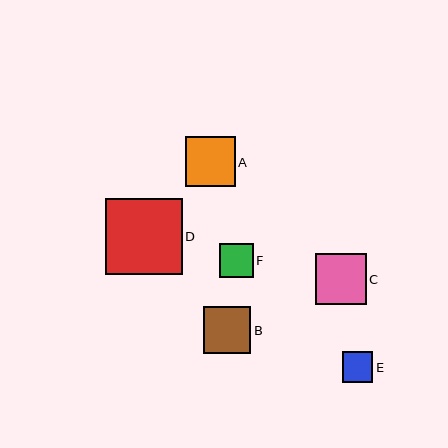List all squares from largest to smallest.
From largest to smallest: D, C, A, B, F, E.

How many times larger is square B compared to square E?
Square B is approximately 1.5 times the size of square E.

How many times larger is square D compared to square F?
Square D is approximately 2.3 times the size of square F.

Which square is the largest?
Square D is the largest with a size of approximately 77 pixels.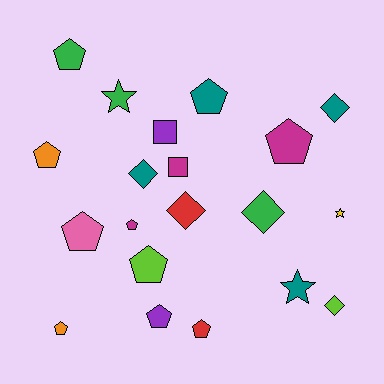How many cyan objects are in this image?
There are no cyan objects.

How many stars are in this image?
There are 3 stars.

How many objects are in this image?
There are 20 objects.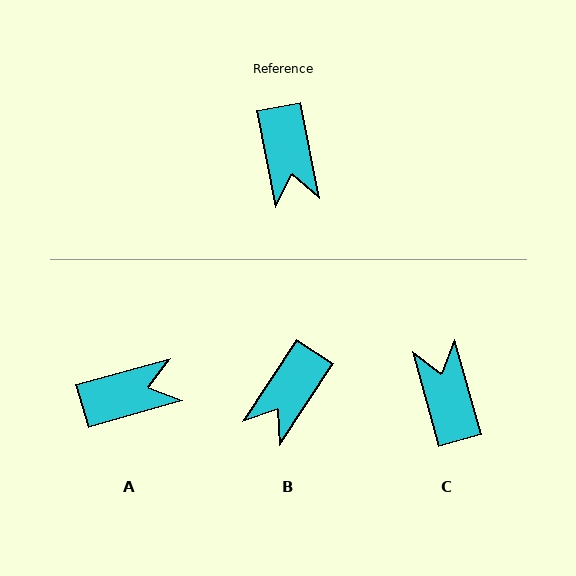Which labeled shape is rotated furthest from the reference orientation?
C, about 176 degrees away.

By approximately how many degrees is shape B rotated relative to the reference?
Approximately 45 degrees clockwise.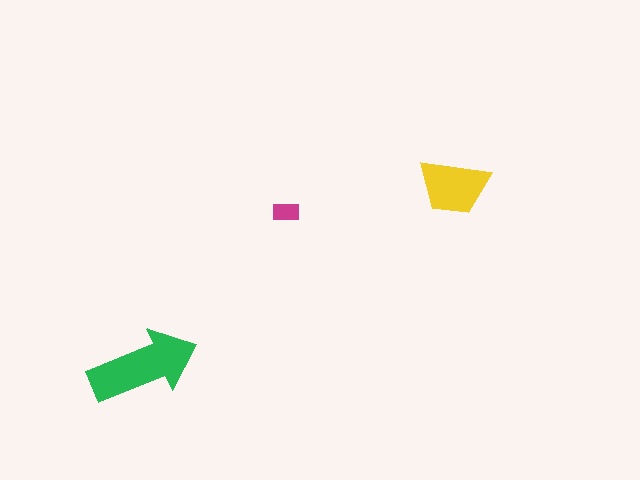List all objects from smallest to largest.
The magenta rectangle, the yellow trapezoid, the green arrow.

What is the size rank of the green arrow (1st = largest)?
1st.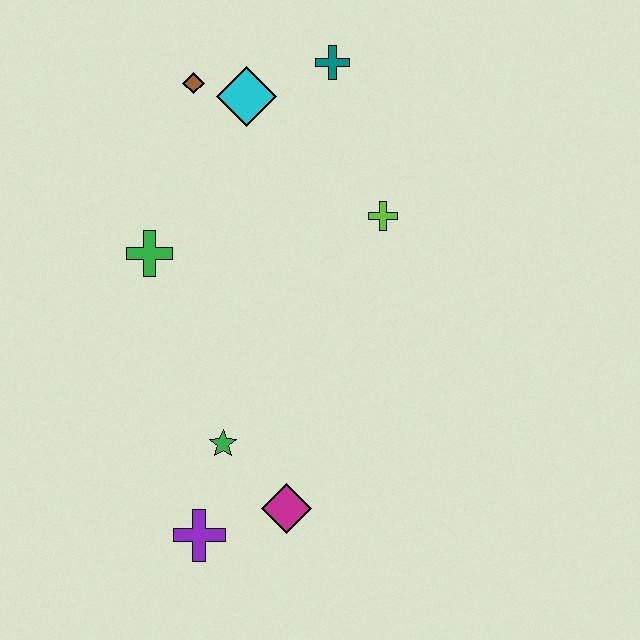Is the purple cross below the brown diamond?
Yes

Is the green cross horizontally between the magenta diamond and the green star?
No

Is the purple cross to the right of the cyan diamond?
No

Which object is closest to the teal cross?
The cyan diamond is closest to the teal cross.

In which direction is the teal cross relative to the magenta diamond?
The teal cross is above the magenta diamond.